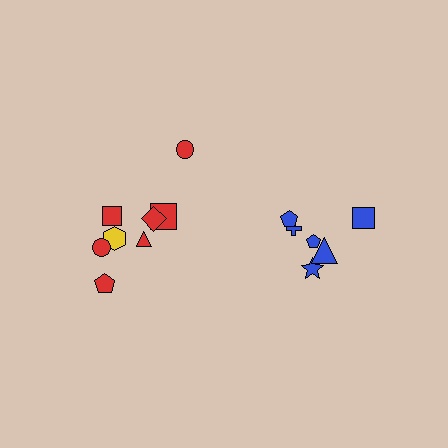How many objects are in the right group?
There are 6 objects.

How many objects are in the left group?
There are 8 objects.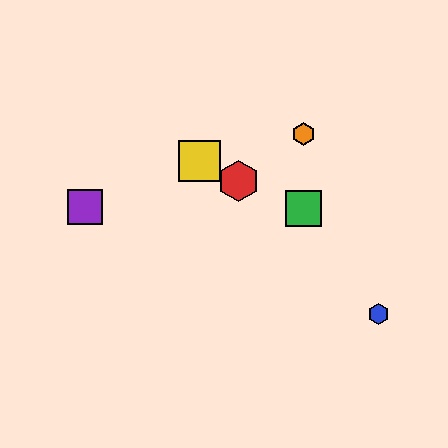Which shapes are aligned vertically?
The green square, the orange hexagon are aligned vertically.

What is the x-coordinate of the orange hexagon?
The orange hexagon is at x≈303.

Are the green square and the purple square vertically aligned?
No, the green square is at x≈303 and the purple square is at x≈85.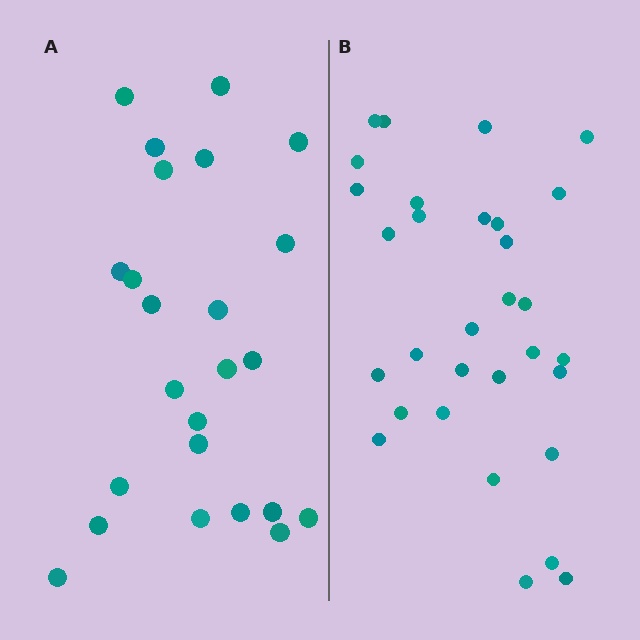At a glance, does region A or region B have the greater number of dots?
Region B (the right region) has more dots.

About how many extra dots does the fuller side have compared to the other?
Region B has roughly 8 or so more dots than region A.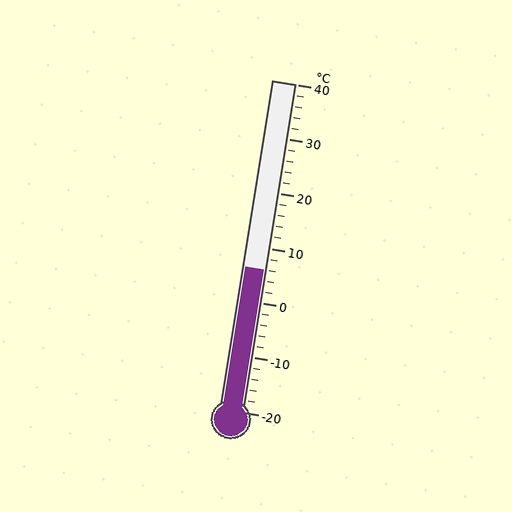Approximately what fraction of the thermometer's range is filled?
The thermometer is filled to approximately 45% of its range.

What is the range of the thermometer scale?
The thermometer scale ranges from -20°C to 40°C.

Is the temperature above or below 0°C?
The temperature is above 0°C.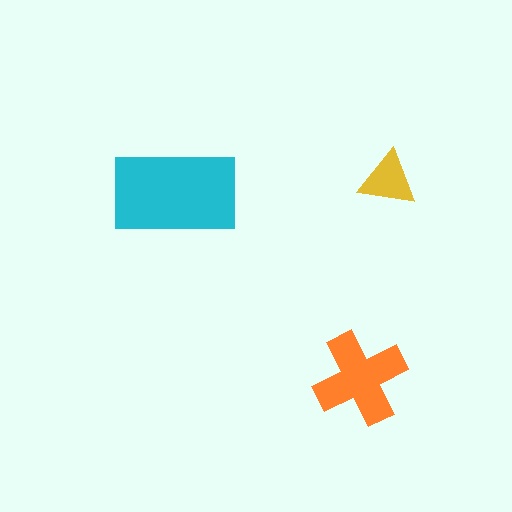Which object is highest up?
The yellow triangle is topmost.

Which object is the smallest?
The yellow triangle.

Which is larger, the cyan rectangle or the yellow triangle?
The cyan rectangle.